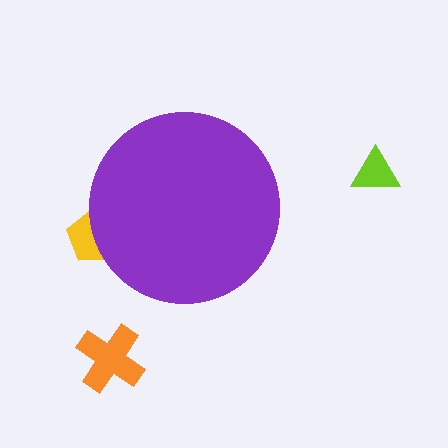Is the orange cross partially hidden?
No, the orange cross is fully visible.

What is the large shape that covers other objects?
A purple circle.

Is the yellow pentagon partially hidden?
Yes, the yellow pentagon is partially hidden behind the purple circle.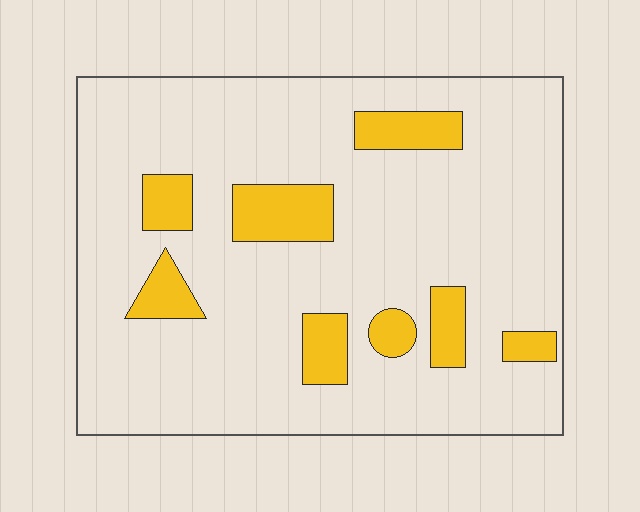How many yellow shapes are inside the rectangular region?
8.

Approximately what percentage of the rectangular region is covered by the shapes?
Approximately 15%.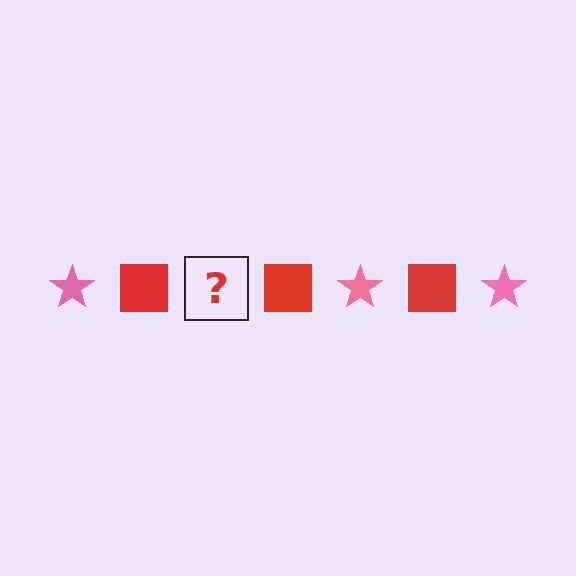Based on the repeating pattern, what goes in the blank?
The blank should be a pink star.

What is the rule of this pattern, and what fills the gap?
The rule is that the pattern alternates between pink star and red square. The gap should be filled with a pink star.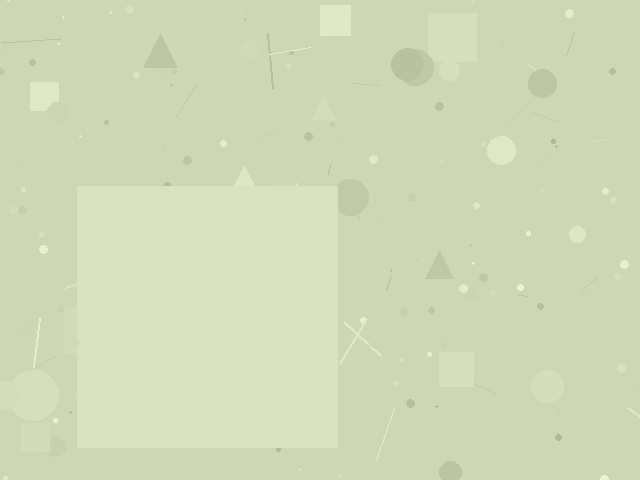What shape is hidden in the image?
A square is hidden in the image.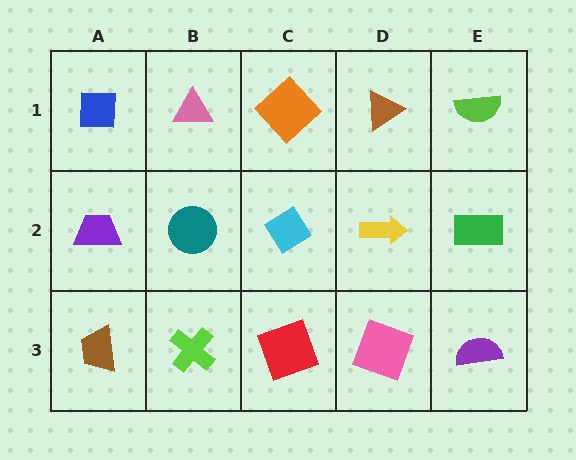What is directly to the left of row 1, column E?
A brown triangle.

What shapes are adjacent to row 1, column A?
A purple trapezoid (row 2, column A), a pink triangle (row 1, column B).